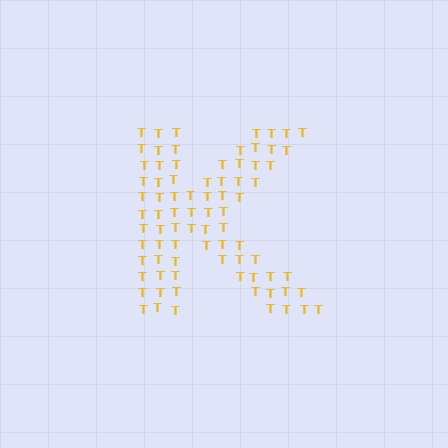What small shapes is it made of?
It is made of small letter T's.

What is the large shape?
The large shape is the letter K.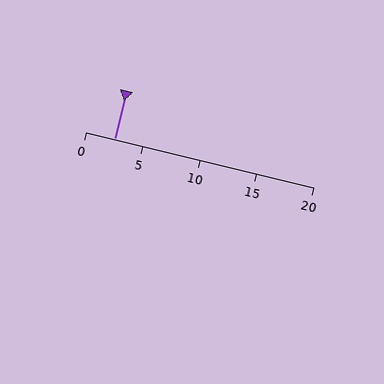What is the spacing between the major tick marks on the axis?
The major ticks are spaced 5 apart.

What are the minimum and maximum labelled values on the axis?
The axis runs from 0 to 20.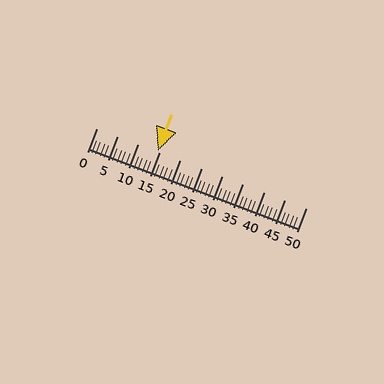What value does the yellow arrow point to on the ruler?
The yellow arrow points to approximately 15.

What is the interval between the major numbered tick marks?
The major tick marks are spaced 5 units apart.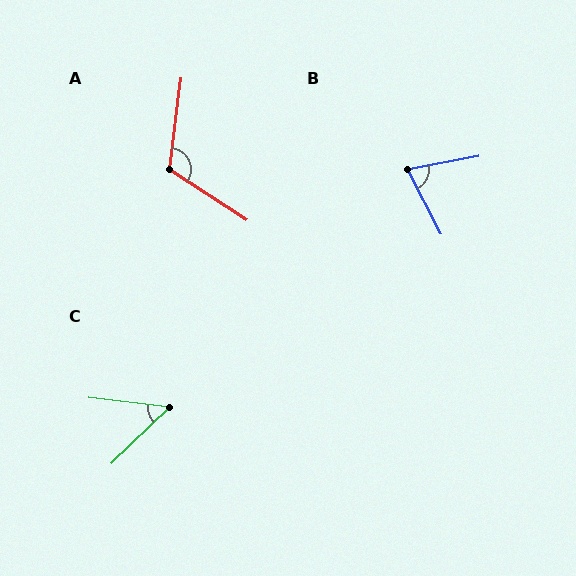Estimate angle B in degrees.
Approximately 74 degrees.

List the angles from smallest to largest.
C (50°), B (74°), A (116°).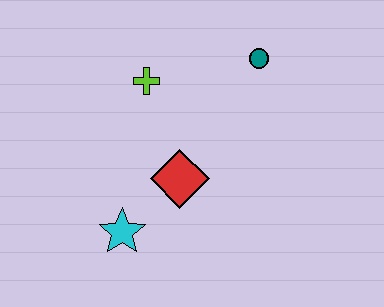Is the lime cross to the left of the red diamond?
Yes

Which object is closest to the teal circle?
The lime cross is closest to the teal circle.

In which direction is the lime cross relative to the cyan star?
The lime cross is above the cyan star.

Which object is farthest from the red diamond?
The teal circle is farthest from the red diamond.